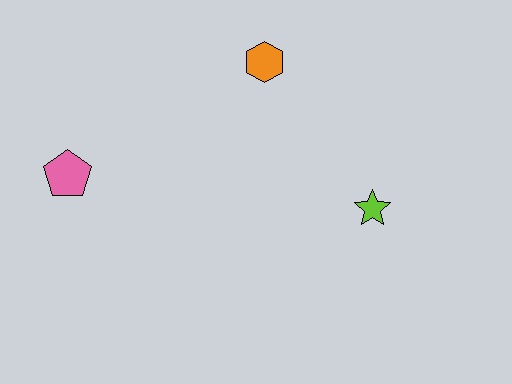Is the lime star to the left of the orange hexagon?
No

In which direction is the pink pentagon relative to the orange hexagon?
The pink pentagon is to the left of the orange hexagon.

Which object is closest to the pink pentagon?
The orange hexagon is closest to the pink pentagon.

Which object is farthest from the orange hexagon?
The pink pentagon is farthest from the orange hexagon.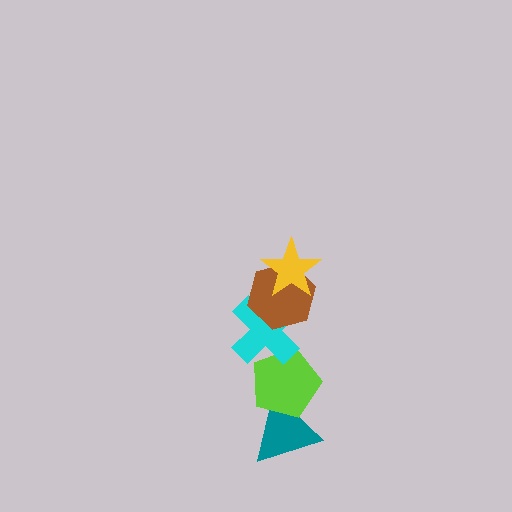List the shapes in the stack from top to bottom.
From top to bottom: the yellow star, the brown hexagon, the cyan cross, the lime pentagon, the teal triangle.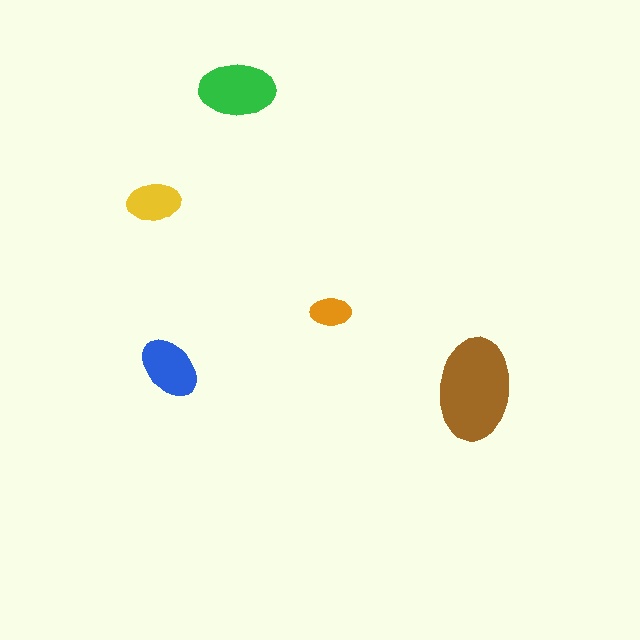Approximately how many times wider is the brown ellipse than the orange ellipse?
About 2.5 times wider.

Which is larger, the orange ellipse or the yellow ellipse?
The yellow one.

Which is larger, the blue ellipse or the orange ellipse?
The blue one.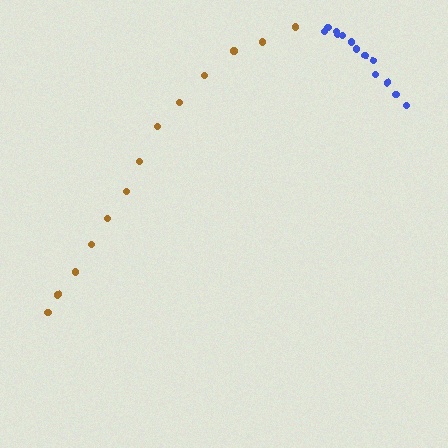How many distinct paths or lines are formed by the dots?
There are 2 distinct paths.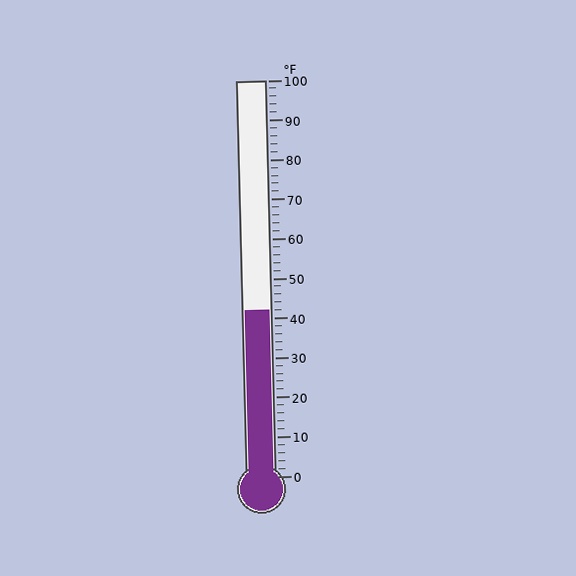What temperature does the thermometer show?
The thermometer shows approximately 42°F.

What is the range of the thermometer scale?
The thermometer scale ranges from 0°F to 100°F.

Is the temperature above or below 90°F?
The temperature is below 90°F.